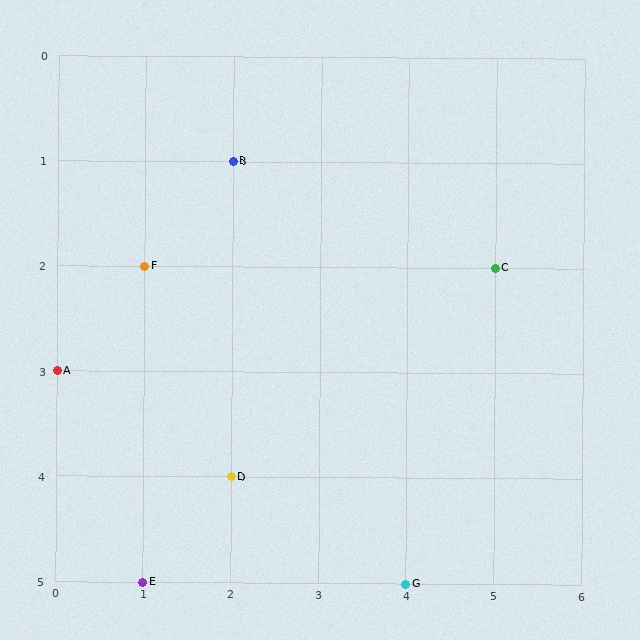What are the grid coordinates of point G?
Point G is at grid coordinates (4, 5).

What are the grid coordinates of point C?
Point C is at grid coordinates (5, 2).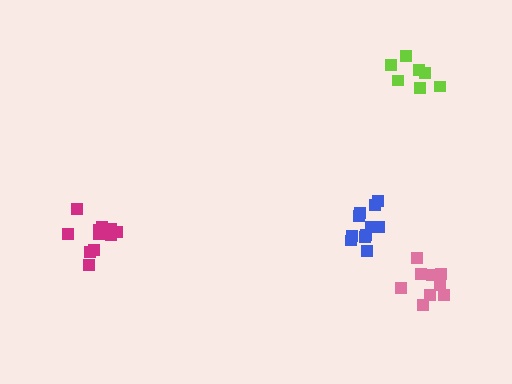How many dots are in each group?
Group 1: 11 dots, Group 2: 11 dots, Group 3: 7 dots, Group 4: 9 dots (38 total).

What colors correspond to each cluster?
The clusters are colored: blue, magenta, lime, pink.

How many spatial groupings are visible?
There are 4 spatial groupings.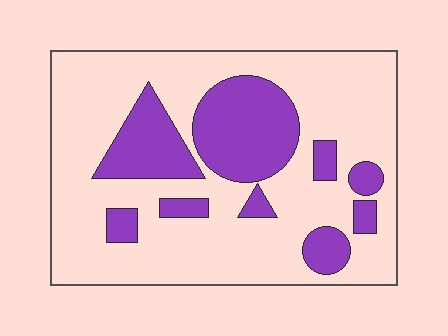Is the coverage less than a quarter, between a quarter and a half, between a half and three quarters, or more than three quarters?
Between a quarter and a half.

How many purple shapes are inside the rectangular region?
9.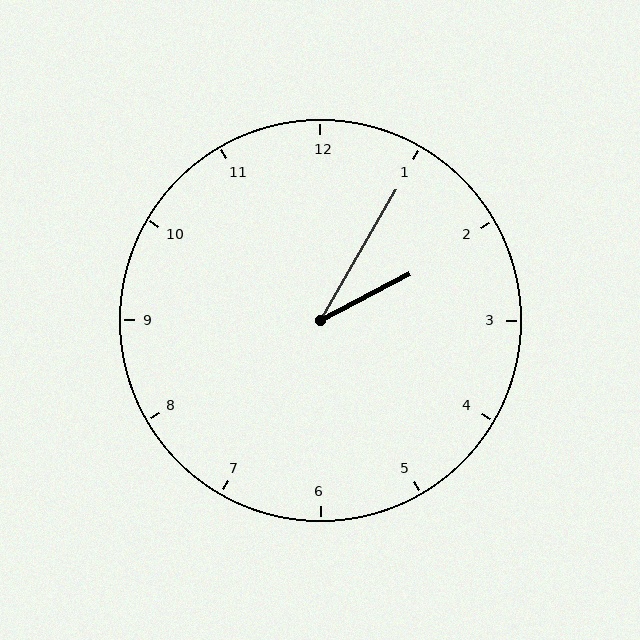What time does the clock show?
2:05.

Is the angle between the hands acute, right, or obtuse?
It is acute.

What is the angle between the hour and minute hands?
Approximately 32 degrees.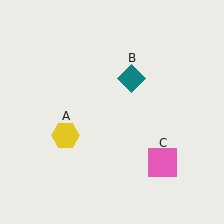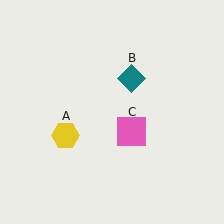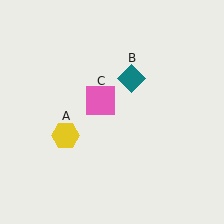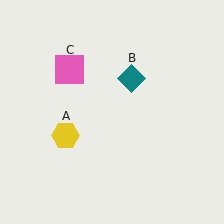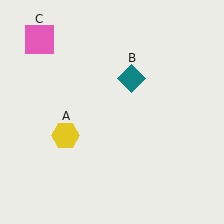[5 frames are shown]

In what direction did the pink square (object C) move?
The pink square (object C) moved up and to the left.